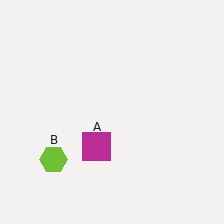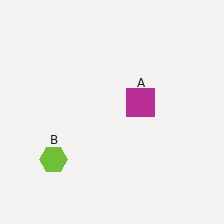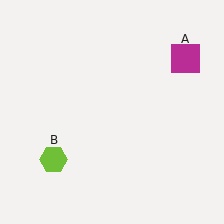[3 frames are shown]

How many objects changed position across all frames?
1 object changed position: magenta square (object A).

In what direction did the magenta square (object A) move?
The magenta square (object A) moved up and to the right.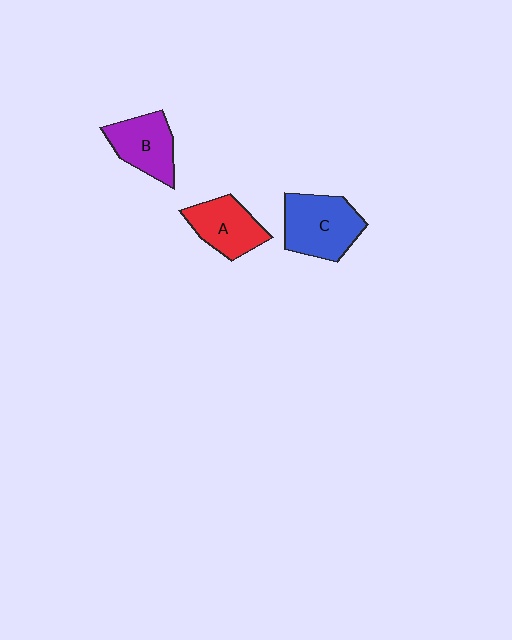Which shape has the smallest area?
Shape A (red).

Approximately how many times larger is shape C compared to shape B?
Approximately 1.3 times.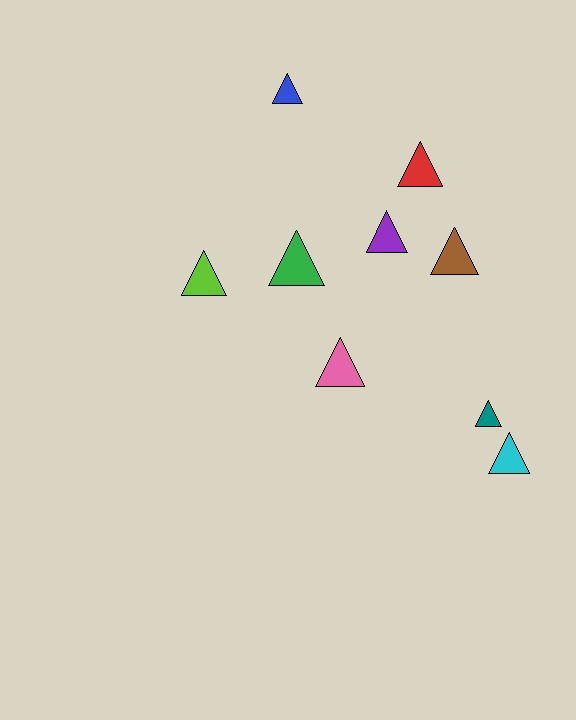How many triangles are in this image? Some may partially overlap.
There are 9 triangles.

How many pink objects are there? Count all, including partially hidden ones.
There is 1 pink object.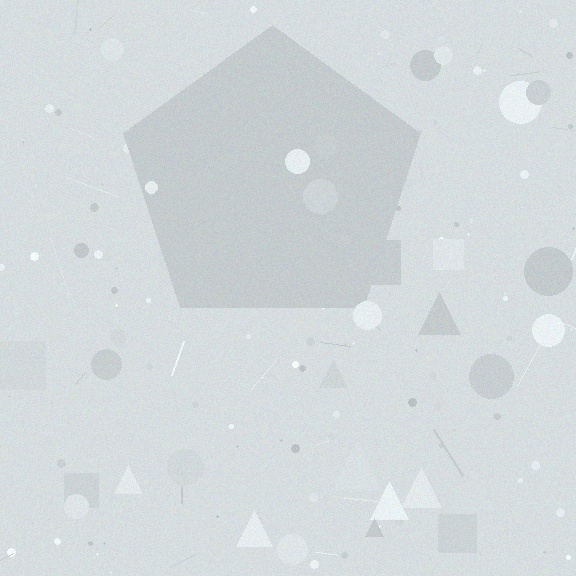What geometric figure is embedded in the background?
A pentagon is embedded in the background.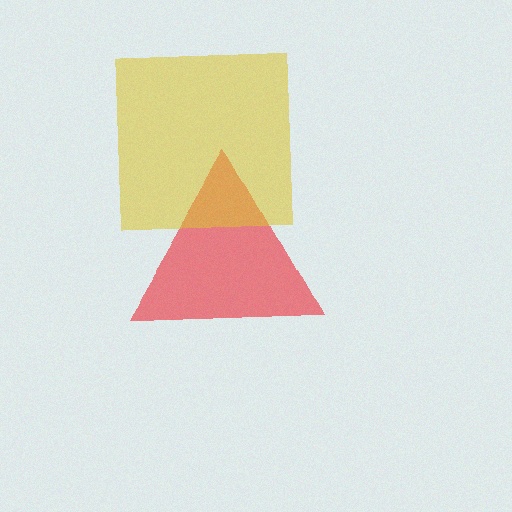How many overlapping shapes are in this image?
There are 2 overlapping shapes in the image.